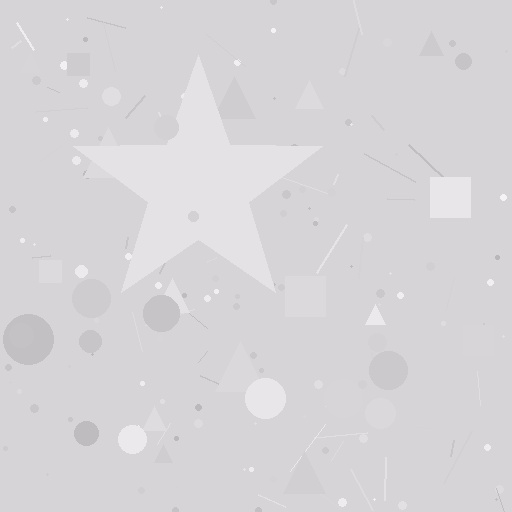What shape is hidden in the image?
A star is hidden in the image.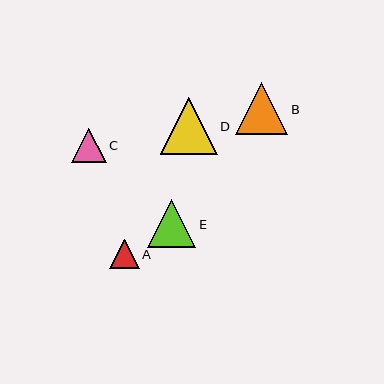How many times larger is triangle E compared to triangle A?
Triangle E is approximately 1.6 times the size of triangle A.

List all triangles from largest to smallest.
From largest to smallest: D, B, E, C, A.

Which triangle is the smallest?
Triangle A is the smallest with a size of approximately 29 pixels.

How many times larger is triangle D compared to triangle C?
Triangle D is approximately 1.7 times the size of triangle C.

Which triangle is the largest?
Triangle D is the largest with a size of approximately 57 pixels.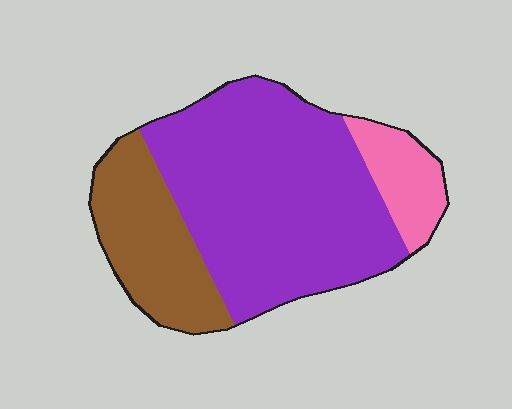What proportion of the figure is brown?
Brown covers about 25% of the figure.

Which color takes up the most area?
Purple, at roughly 65%.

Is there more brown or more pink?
Brown.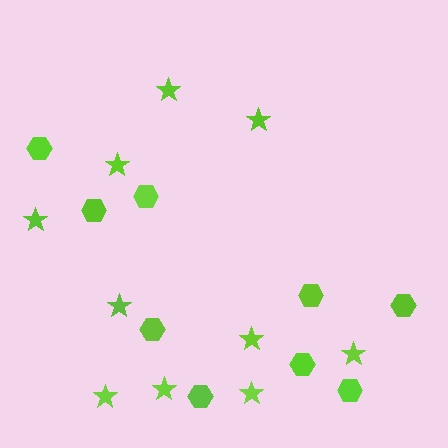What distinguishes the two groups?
There are 2 groups: one group of hexagons (9) and one group of stars (10).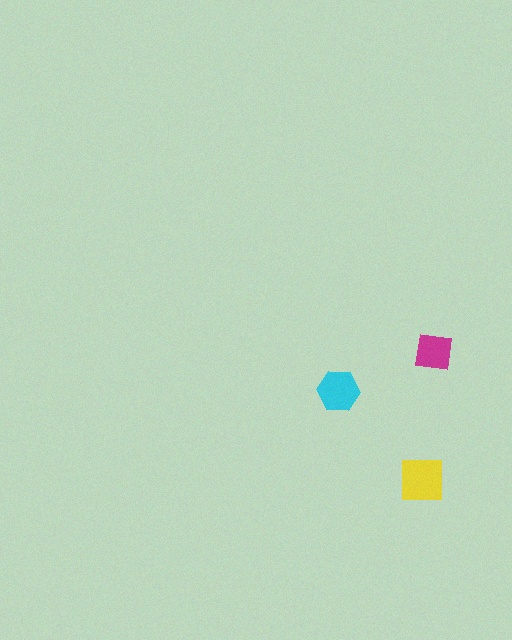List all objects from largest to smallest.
The yellow square, the cyan hexagon, the magenta square.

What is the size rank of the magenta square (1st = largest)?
3rd.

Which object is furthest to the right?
The magenta square is rightmost.